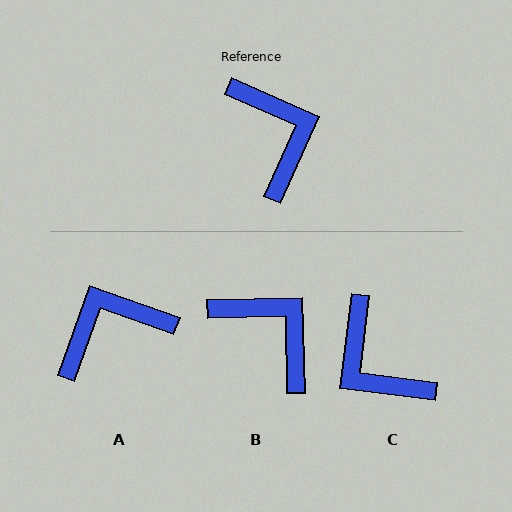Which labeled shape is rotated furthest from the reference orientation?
C, about 163 degrees away.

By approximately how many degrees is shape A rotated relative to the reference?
Approximately 94 degrees counter-clockwise.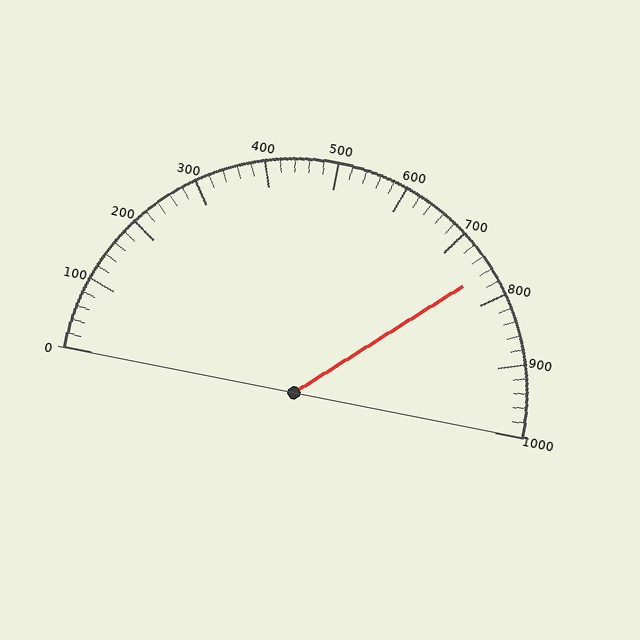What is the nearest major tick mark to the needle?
The nearest major tick mark is 800.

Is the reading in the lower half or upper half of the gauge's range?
The reading is in the upper half of the range (0 to 1000).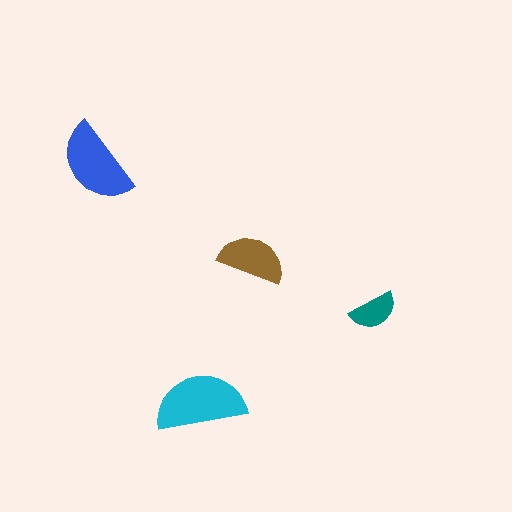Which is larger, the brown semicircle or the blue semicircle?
The blue one.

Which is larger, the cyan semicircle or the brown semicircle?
The cyan one.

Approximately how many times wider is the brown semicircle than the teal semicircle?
About 1.5 times wider.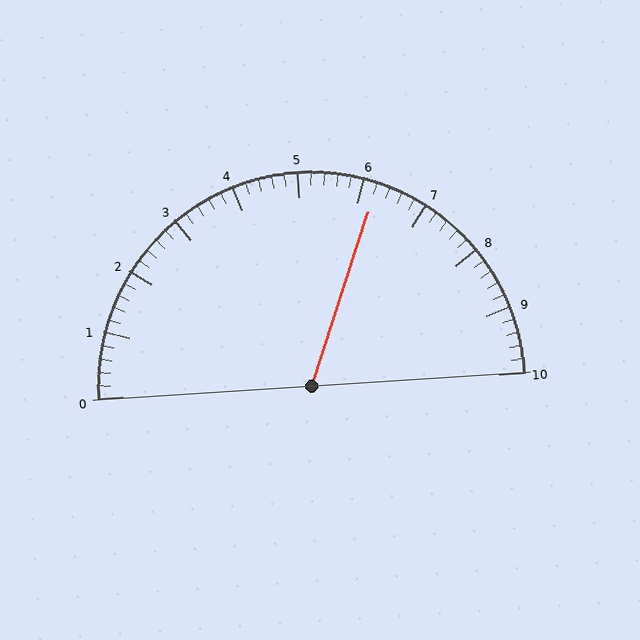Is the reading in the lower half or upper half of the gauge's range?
The reading is in the upper half of the range (0 to 10).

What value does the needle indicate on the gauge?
The needle indicates approximately 6.2.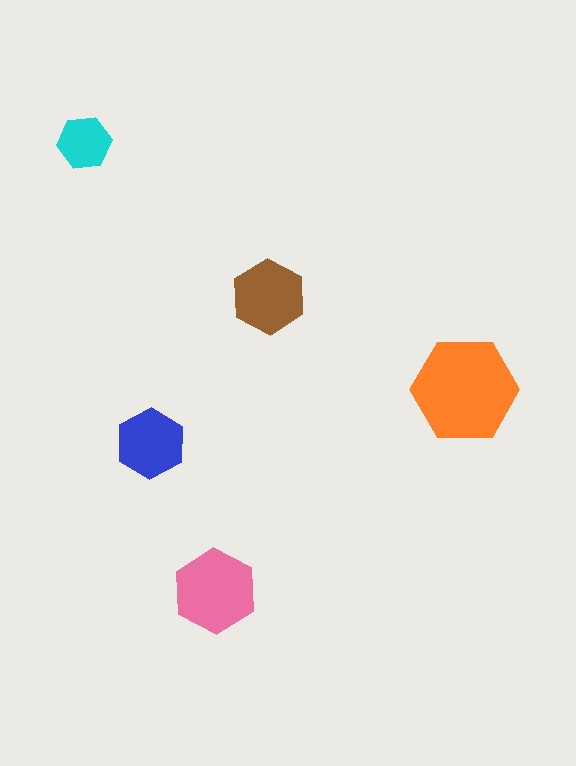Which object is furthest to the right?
The orange hexagon is rightmost.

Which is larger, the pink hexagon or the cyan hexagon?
The pink one.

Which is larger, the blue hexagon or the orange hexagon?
The orange one.